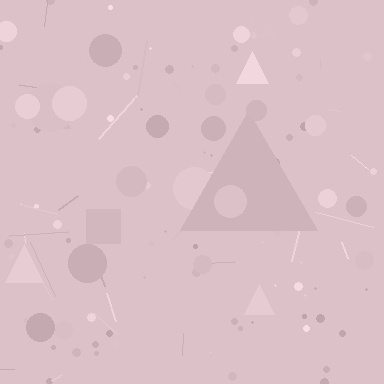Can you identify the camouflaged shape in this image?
The camouflaged shape is a triangle.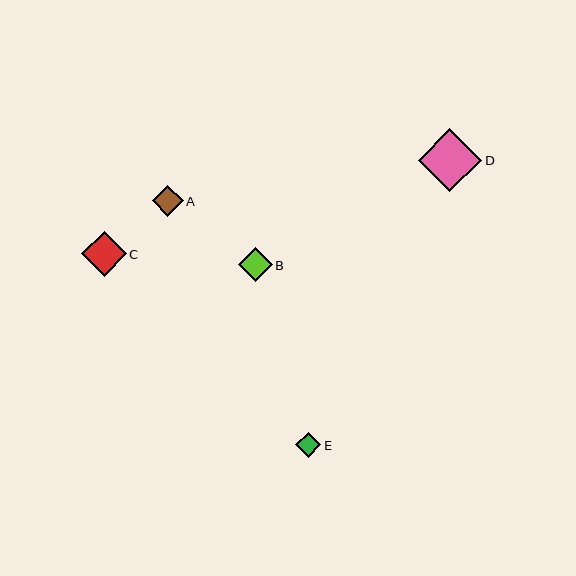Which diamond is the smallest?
Diamond E is the smallest with a size of approximately 25 pixels.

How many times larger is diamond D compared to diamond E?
Diamond D is approximately 2.6 times the size of diamond E.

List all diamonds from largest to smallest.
From largest to smallest: D, C, B, A, E.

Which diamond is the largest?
Diamond D is the largest with a size of approximately 64 pixels.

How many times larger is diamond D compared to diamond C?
Diamond D is approximately 1.4 times the size of diamond C.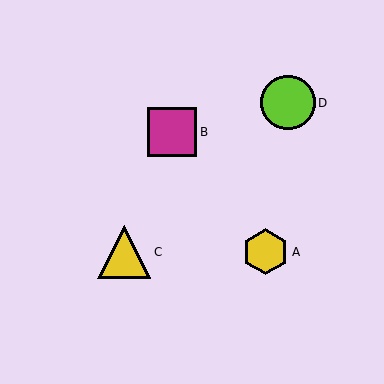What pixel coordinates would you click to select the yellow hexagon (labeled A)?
Click at (265, 252) to select the yellow hexagon A.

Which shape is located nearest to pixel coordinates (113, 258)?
The yellow triangle (labeled C) at (124, 252) is nearest to that location.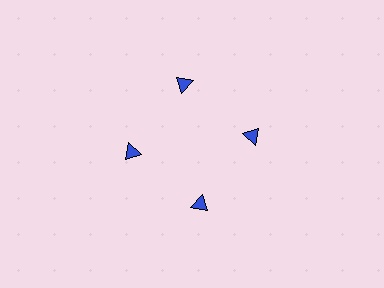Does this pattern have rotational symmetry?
Yes, this pattern has 4-fold rotational symmetry. It looks the same after rotating 90 degrees around the center.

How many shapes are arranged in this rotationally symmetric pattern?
There are 4 shapes, arranged in 4 groups of 1.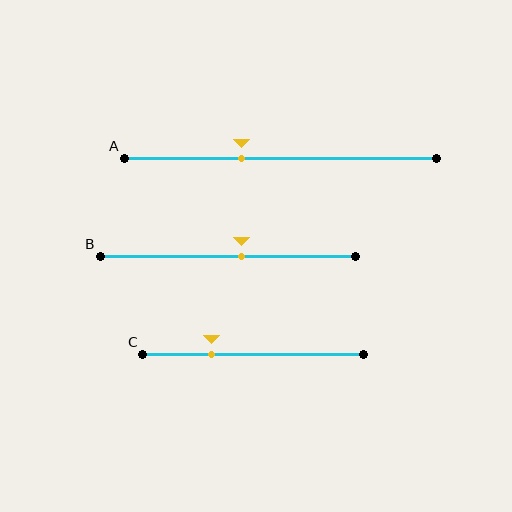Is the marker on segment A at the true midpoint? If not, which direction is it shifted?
No, the marker on segment A is shifted to the left by about 13% of the segment length.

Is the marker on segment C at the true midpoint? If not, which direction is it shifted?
No, the marker on segment C is shifted to the left by about 19% of the segment length.